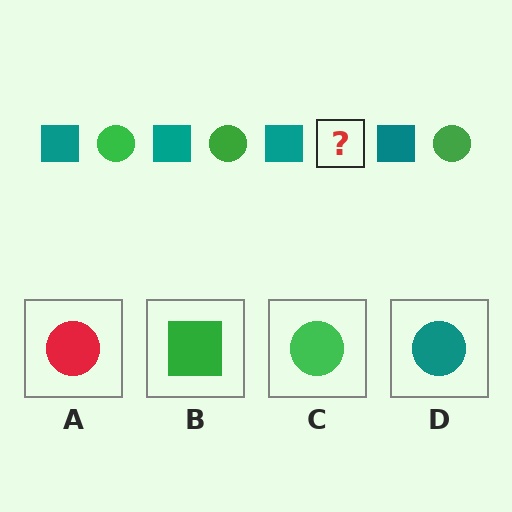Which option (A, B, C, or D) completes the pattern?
C.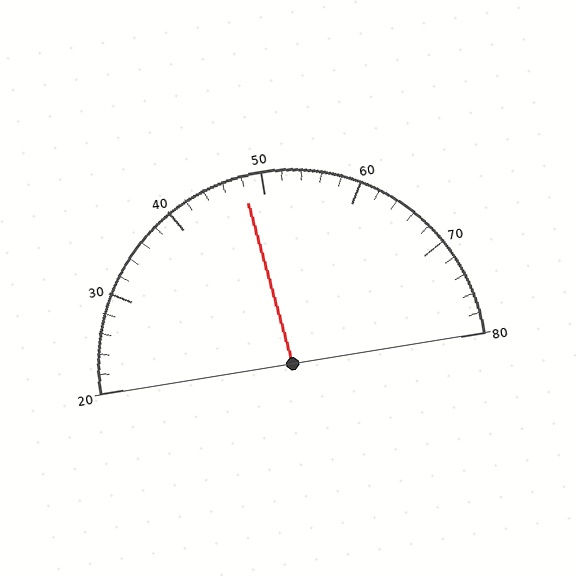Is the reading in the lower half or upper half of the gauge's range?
The reading is in the lower half of the range (20 to 80).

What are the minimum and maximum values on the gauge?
The gauge ranges from 20 to 80.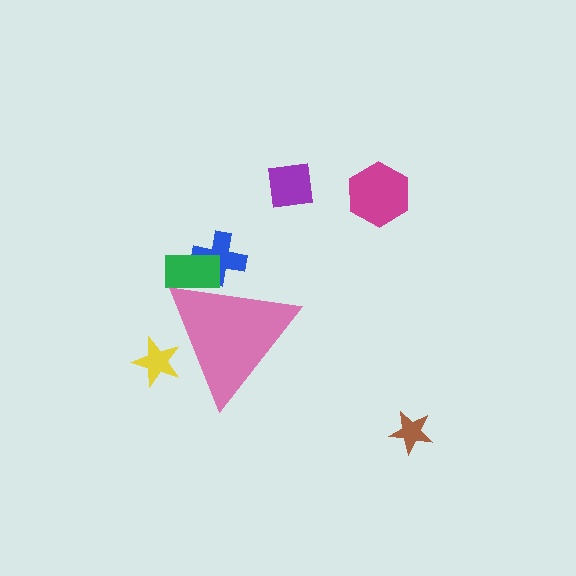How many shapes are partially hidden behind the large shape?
3 shapes are partially hidden.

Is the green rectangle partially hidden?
Yes, the green rectangle is partially hidden behind the pink triangle.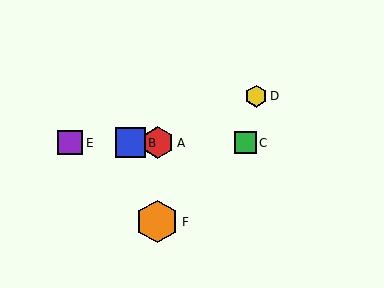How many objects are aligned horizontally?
4 objects (A, B, C, E) are aligned horizontally.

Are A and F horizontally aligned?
No, A is at y≈143 and F is at y≈222.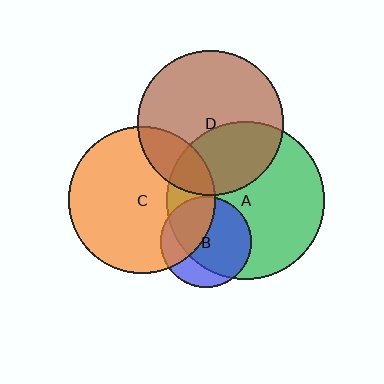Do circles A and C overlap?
Yes.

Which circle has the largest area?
Circle A (green).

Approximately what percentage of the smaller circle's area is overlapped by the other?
Approximately 20%.